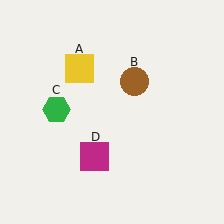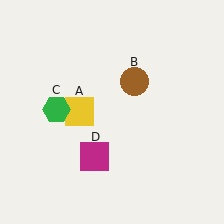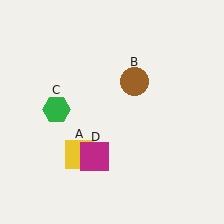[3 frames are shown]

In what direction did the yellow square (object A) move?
The yellow square (object A) moved down.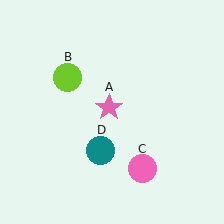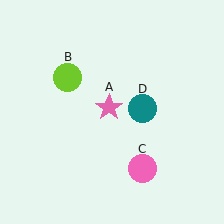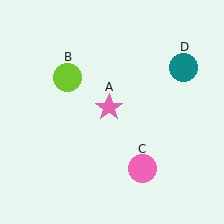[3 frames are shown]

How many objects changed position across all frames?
1 object changed position: teal circle (object D).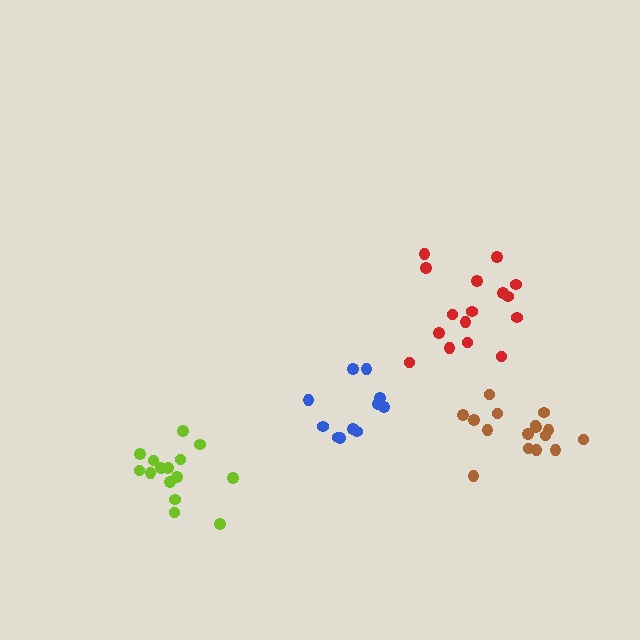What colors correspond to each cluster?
The clusters are colored: brown, lime, blue, red.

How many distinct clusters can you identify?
There are 4 distinct clusters.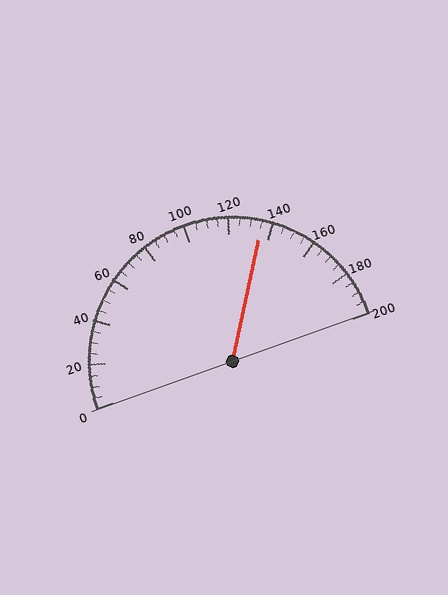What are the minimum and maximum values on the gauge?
The gauge ranges from 0 to 200.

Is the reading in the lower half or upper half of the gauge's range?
The reading is in the upper half of the range (0 to 200).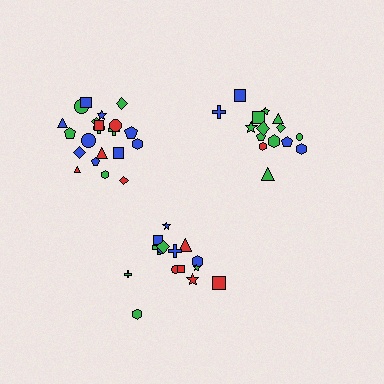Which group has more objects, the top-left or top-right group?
The top-left group.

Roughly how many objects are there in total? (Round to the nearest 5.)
Roughly 50 objects in total.